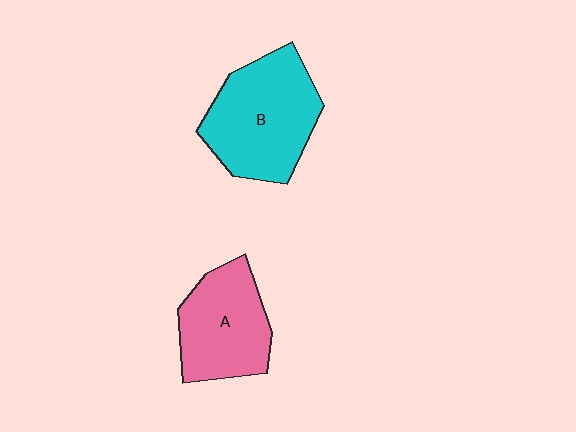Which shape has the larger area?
Shape B (cyan).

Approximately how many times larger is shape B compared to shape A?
Approximately 1.3 times.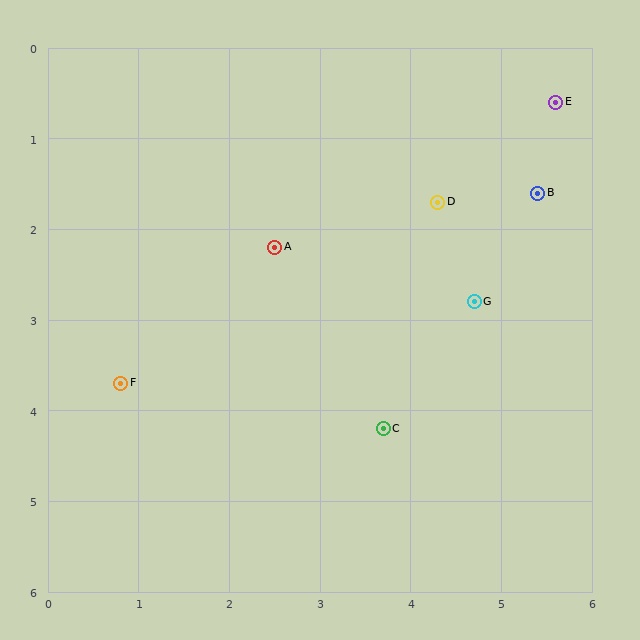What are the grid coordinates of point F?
Point F is at approximately (0.8, 3.7).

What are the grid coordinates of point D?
Point D is at approximately (4.3, 1.7).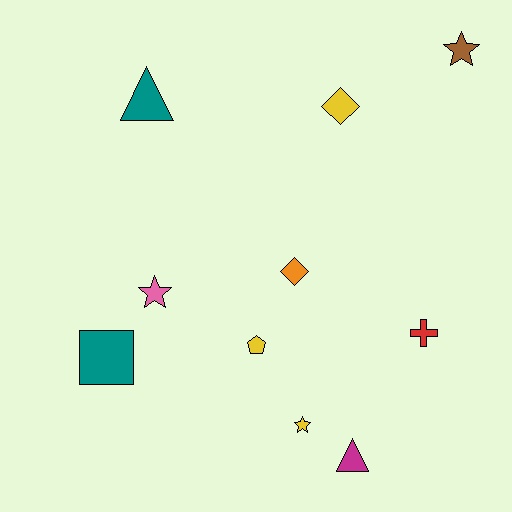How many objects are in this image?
There are 10 objects.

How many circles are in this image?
There are no circles.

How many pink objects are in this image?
There is 1 pink object.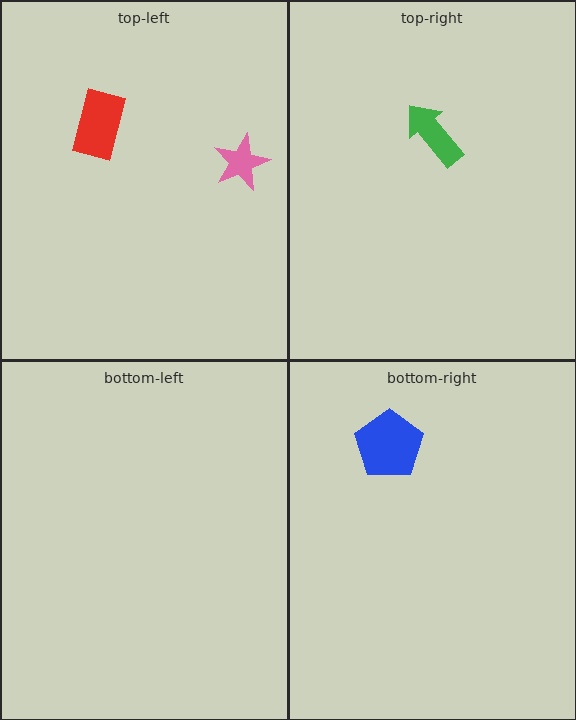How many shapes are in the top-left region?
2.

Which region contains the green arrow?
The top-right region.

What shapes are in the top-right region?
The green arrow.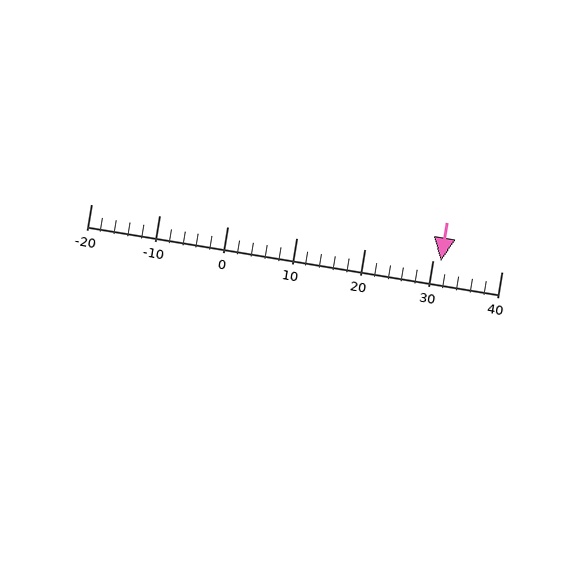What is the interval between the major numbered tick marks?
The major tick marks are spaced 10 units apart.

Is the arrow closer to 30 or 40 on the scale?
The arrow is closer to 30.